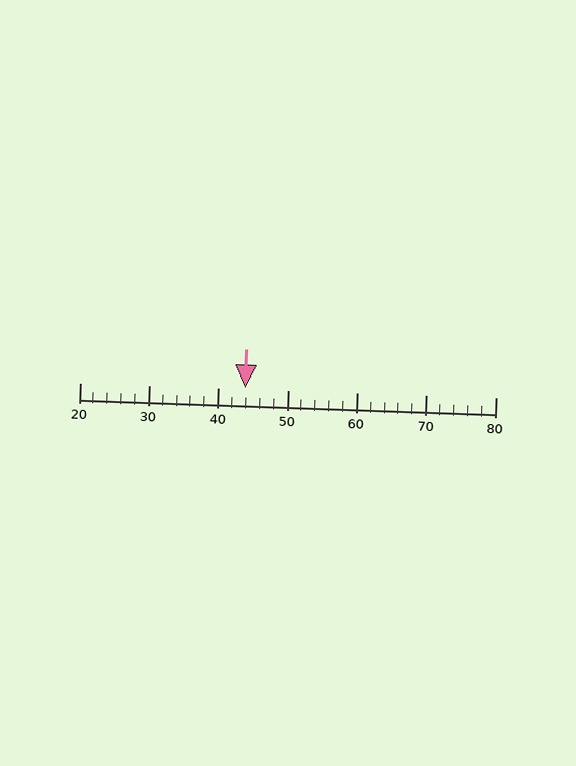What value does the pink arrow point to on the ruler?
The pink arrow points to approximately 44.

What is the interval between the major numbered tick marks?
The major tick marks are spaced 10 units apart.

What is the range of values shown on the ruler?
The ruler shows values from 20 to 80.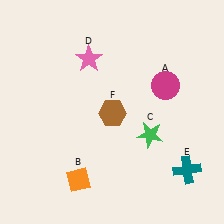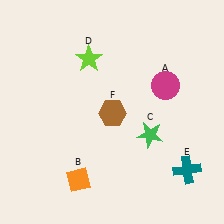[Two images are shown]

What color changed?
The star (D) changed from pink in Image 1 to lime in Image 2.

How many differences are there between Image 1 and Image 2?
There is 1 difference between the two images.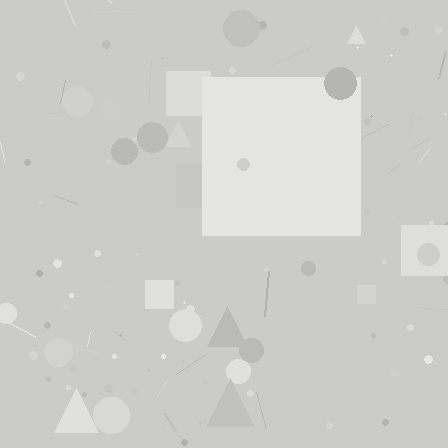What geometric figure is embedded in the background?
A square is embedded in the background.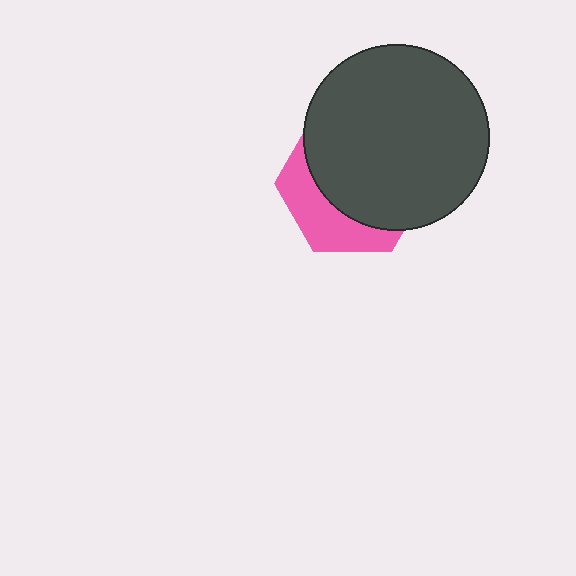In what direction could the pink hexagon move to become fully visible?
The pink hexagon could move toward the lower-left. That would shift it out from behind the dark gray circle entirely.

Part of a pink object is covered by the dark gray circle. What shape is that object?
It is a hexagon.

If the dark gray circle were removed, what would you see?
You would see the complete pink hexagon.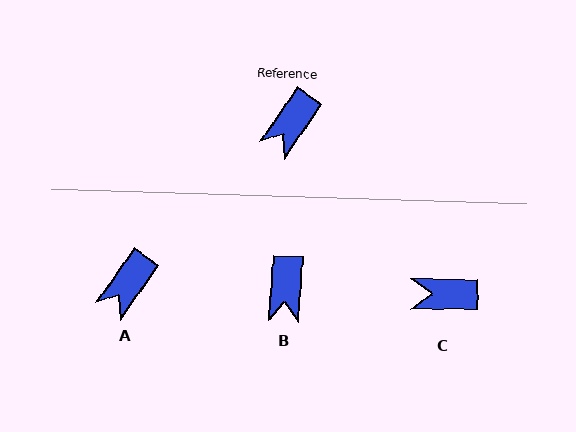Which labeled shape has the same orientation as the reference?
A.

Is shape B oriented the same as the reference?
No, it is off by about 31 degrees.